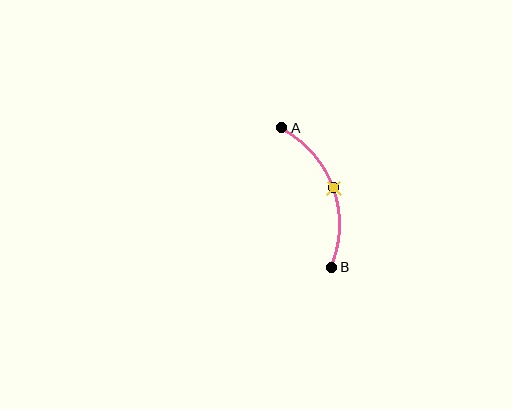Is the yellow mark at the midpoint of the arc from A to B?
Yes. The yellow mark lies on the arc at equal arc-length from both A and B — it is the arc midpoint.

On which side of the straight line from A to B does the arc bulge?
The arc bulges to the right of the straight line connecting A and B.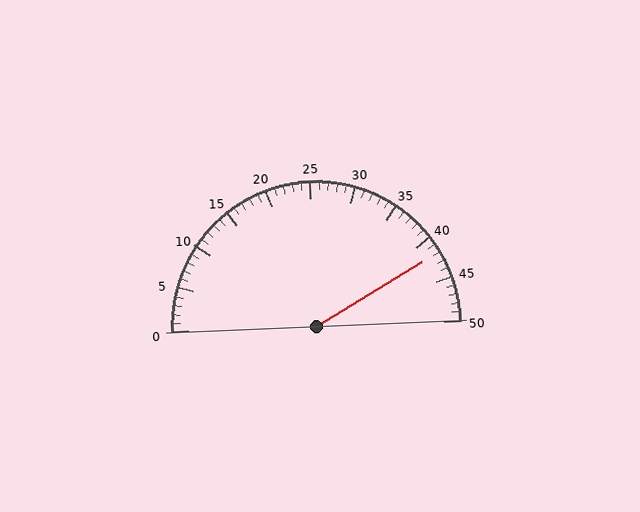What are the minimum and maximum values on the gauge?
The gauge ranges from 0 to 50.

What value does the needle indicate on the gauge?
The needle indicates approximately 42.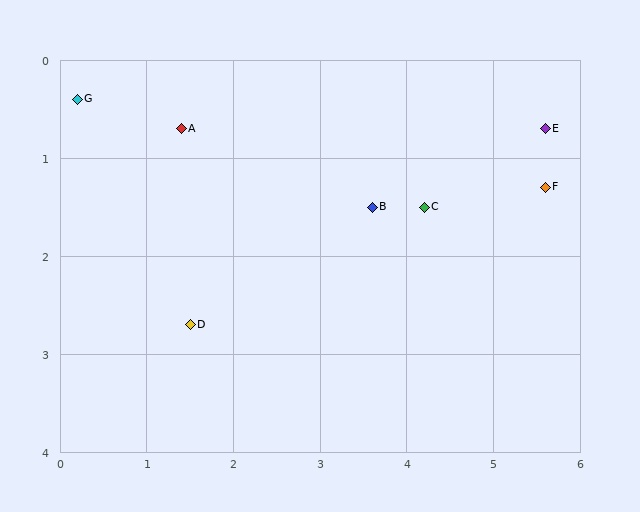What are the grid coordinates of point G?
Point G is at approximately (0.2, 0.4).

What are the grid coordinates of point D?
Point D is at approximately (1.5, 2.7).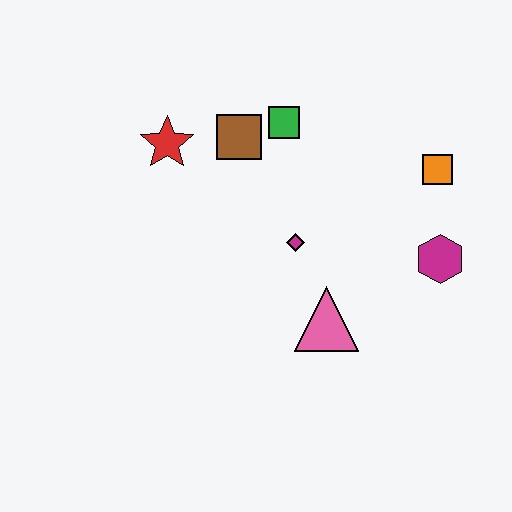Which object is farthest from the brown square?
The magenta hexagon is farthest from the brown square.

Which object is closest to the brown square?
The green square is closest to the brown square.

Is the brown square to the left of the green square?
Yes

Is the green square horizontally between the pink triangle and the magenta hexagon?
No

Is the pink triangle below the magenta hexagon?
Yes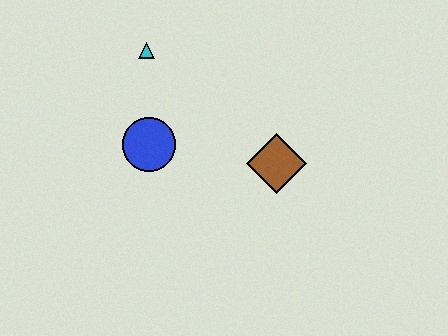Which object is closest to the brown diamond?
The blue circle is closest to the brown diamond.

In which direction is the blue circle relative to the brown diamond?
The blue circle is to the left of the brown diamond.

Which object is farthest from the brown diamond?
The cyan triangle is farthest from the brown diamond.